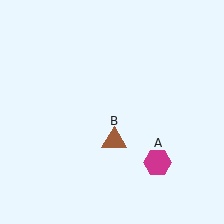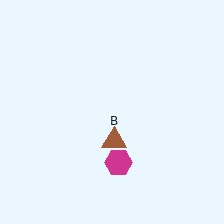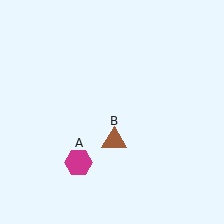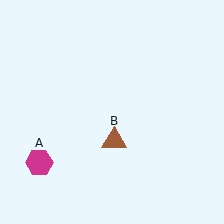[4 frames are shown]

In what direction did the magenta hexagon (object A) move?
The magenta hexagon (object A) moved left.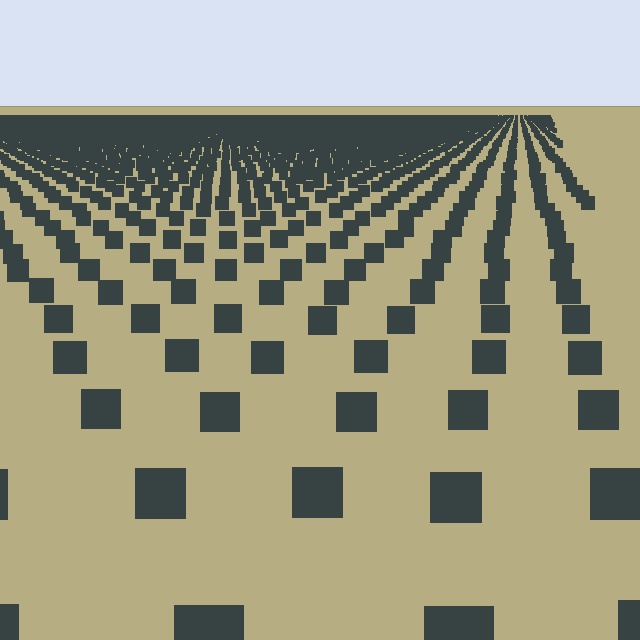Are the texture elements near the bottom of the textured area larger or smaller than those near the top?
Larger. Near the bottom, elements are closer to the viewer and appear at a bigger on-screen size.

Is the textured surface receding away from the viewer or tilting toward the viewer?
The surface is receding away from the viewer. Texture elements get smaller and denser toward the top.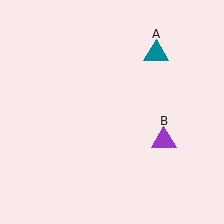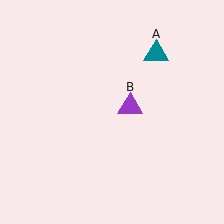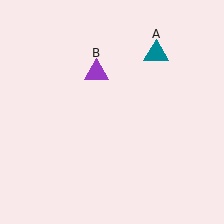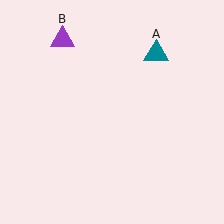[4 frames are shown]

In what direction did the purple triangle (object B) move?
The purple triangle (object B) moved up and to the left.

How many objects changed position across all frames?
1 object changed position: purple triangle (object B).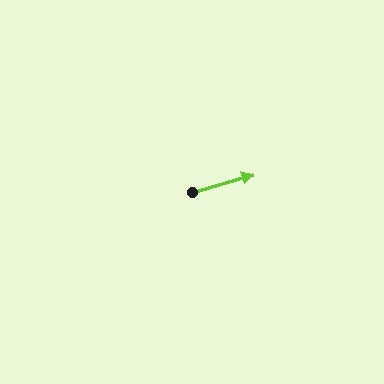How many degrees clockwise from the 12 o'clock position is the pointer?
Approximately 74 degrees.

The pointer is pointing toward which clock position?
Roughly 2 o'clock.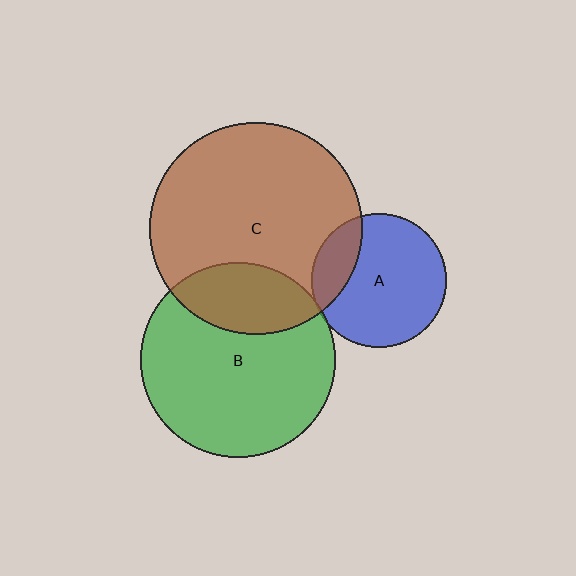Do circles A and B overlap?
Yes.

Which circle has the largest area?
Circle C (brown).